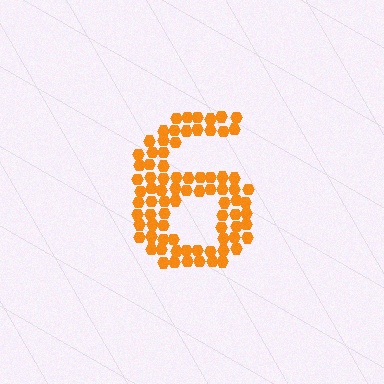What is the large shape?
The large shape is the digit 6.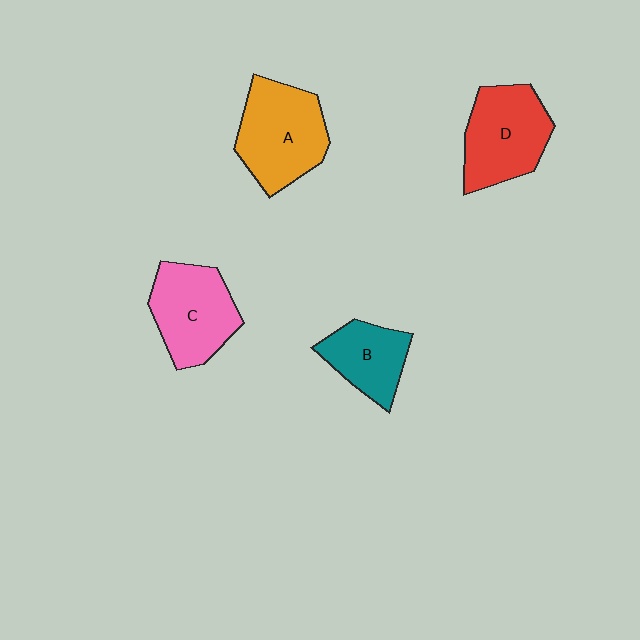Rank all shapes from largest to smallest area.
From largest to smallest: A (orange), D (red), C (pink), B (teal).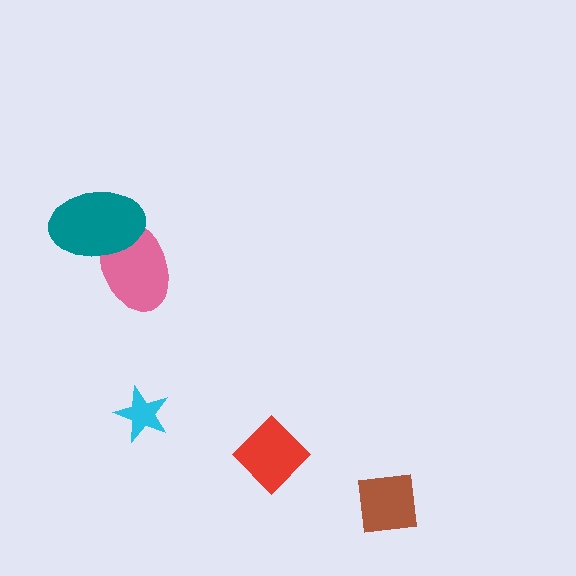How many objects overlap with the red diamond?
0 objects overlap with the red diamond.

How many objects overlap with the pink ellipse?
1 object overlaps with the pink ellipse.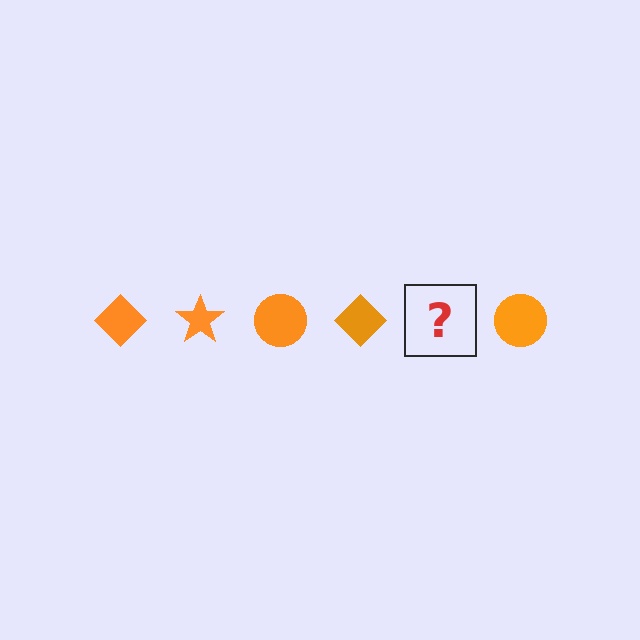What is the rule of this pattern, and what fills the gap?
The rule is that the pattern cycles through diamond, star, circle shapes in orange. The gap should be filled with an orange star.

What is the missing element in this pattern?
The missing element is an orange star.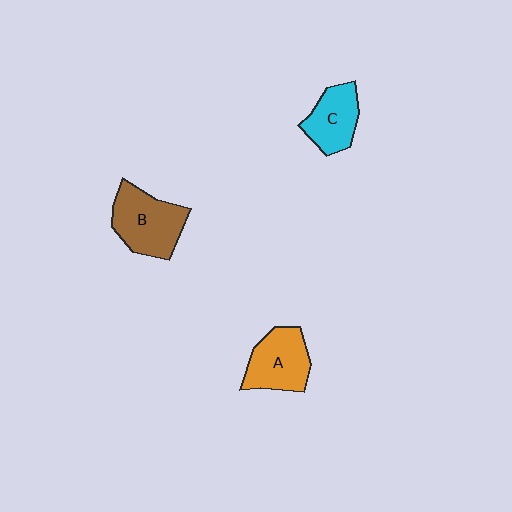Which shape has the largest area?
Shape B (brown).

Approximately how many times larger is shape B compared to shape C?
Approximately 1.4 times.